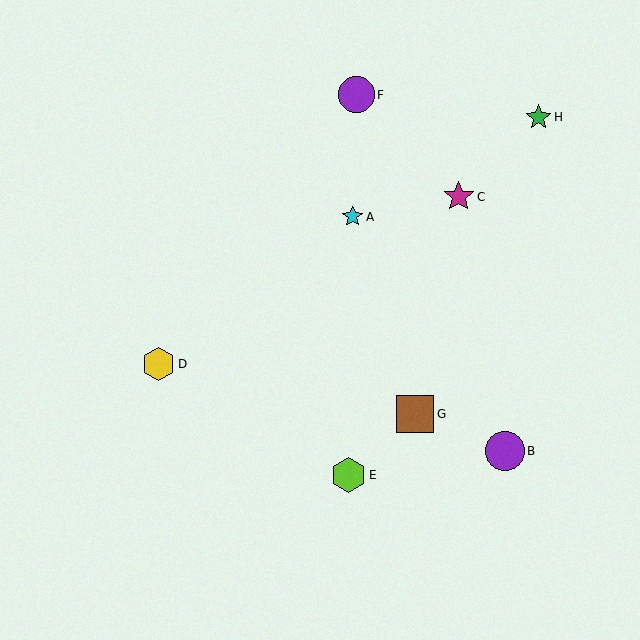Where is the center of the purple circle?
The center of the purple circle is at (356, 95).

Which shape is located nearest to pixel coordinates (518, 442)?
The purple circle (labeled B) at (505, 451) is nearest to that location.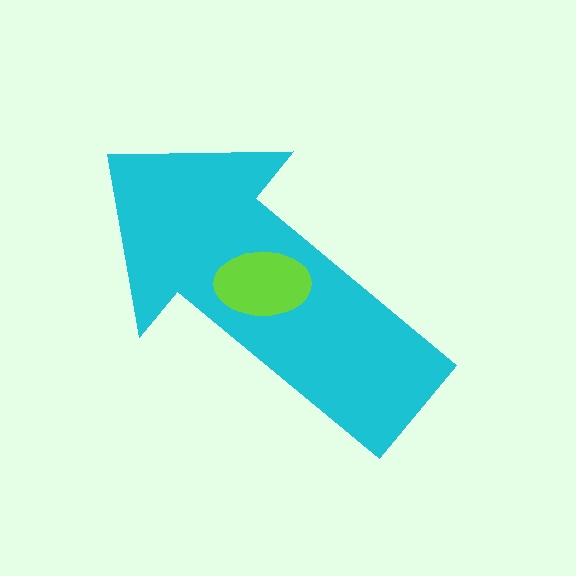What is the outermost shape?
The cyan arrow.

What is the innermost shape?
The lime ellipse.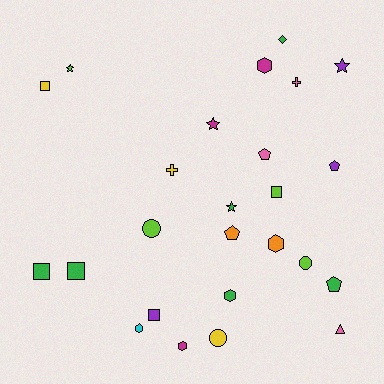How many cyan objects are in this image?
There is 1 cyan object.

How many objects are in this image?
There are 25 objects.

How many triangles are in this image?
There is 1 triangle.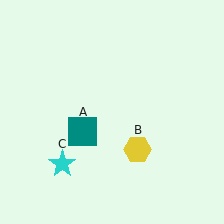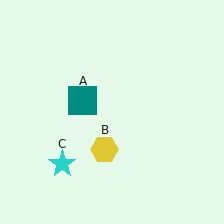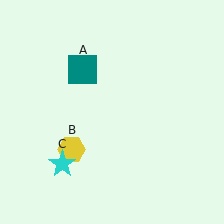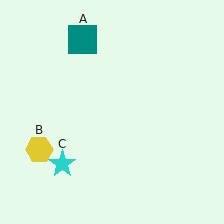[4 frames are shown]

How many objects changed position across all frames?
2 objects changed position: teal square (object A), yellow hexagon (object B).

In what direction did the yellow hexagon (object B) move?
The yellow hexagon (object B) moved left.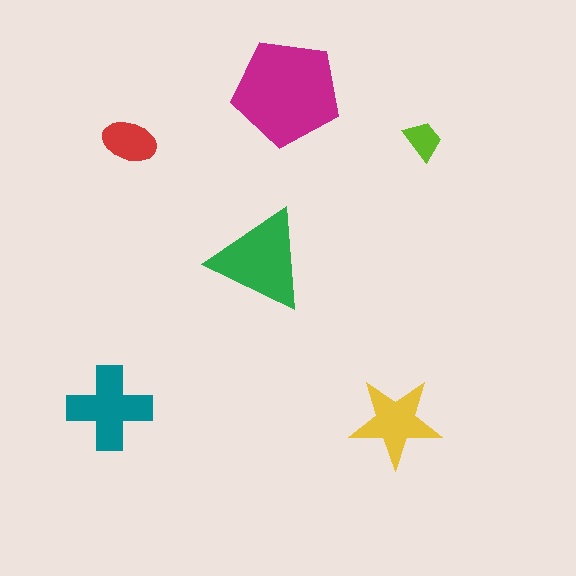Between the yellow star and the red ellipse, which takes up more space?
The yellow star.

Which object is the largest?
The magenta pentagon.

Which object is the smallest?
The lime trapezoid.